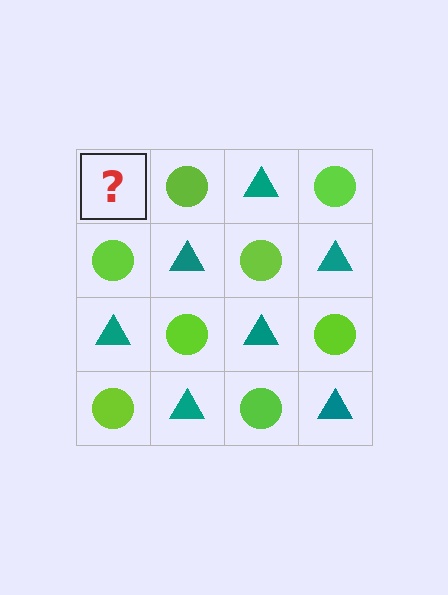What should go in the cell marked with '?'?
The missing cell should contain a teal triangle.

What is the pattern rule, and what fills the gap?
The rule is that it alternates teal triangle and lime circle in a checkerboard pattern. The gap should be filled with a teal triangle.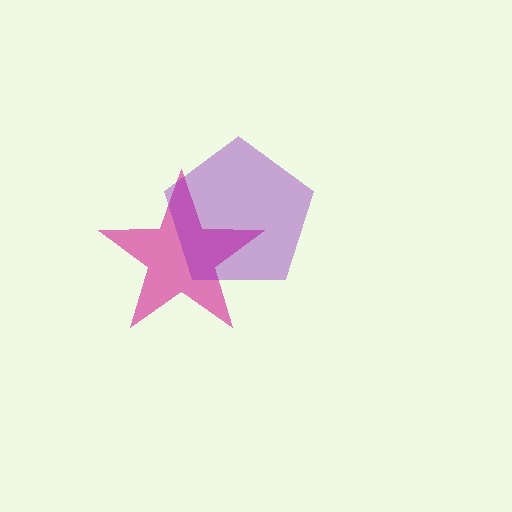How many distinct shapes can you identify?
There are 2 distinct shapes: a magenta star, a purple pentagon.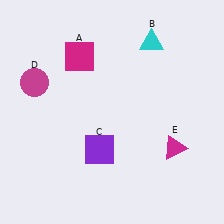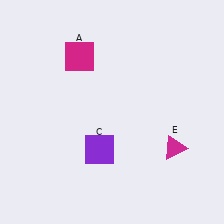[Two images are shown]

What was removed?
The magenta circle (D), the cyan triangle (B) were removed in Image 2.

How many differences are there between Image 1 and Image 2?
There are 2 differences between the two images.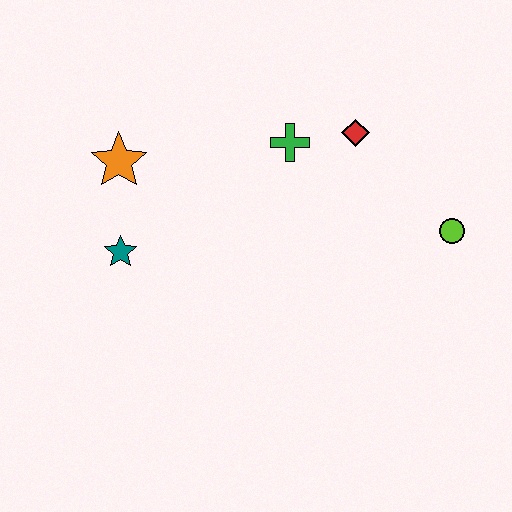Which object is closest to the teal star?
The orange star is closest to the teal star.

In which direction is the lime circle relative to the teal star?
The lime circle is to the right of the teal star.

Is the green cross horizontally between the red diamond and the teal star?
Yes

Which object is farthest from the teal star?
The lime circle is farthest from the teal star.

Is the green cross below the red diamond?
Yes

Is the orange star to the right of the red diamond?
No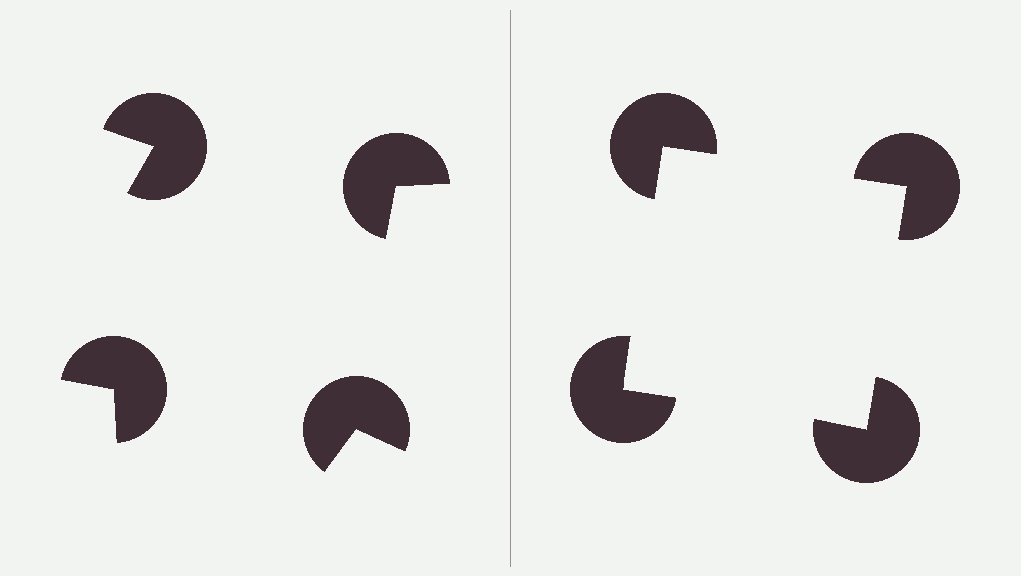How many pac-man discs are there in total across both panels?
8 — 4 on each side.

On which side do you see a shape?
An illusory square appears on the right side. On the left side the wedge cuts are rotated, so no coherent shape forms.